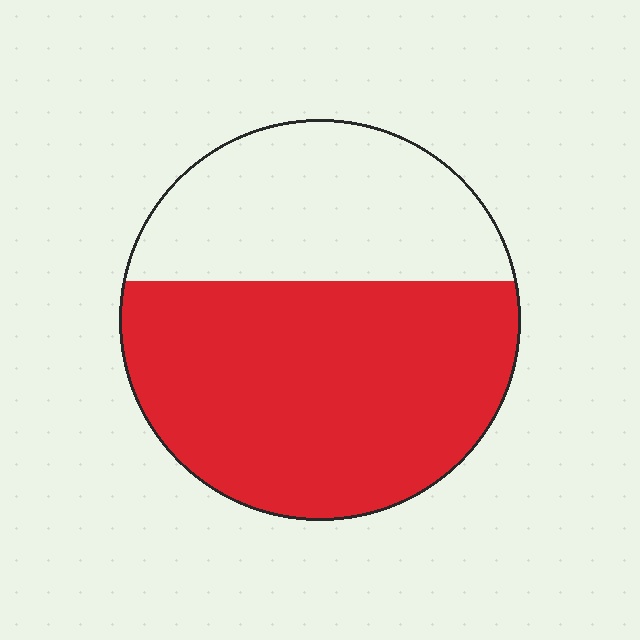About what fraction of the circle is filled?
About five eighths (5/8).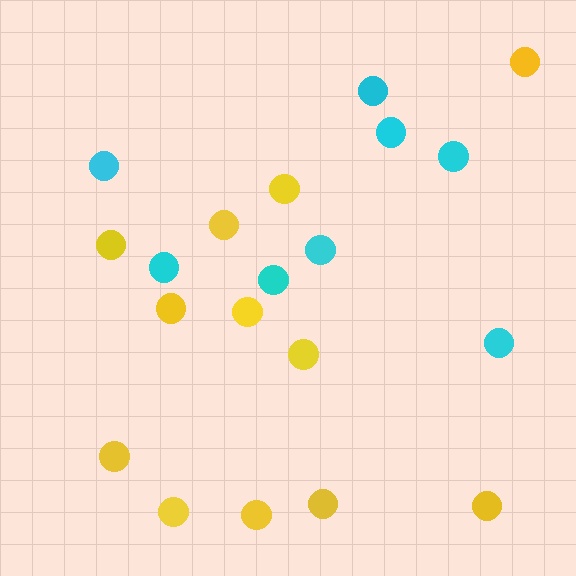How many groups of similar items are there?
There are 2 groups: one group of cyan circles (8) and one group of yellow circles (12).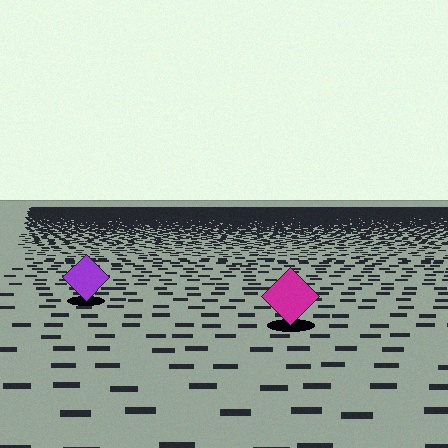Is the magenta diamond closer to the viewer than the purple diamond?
Yes. The magenta diamond is closer — you can tell from the texture gradient: the ground texture is coarser near it.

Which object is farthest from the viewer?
The purple diamond is farthest from the viewer. It appears smaller and the ground texture around it is denser.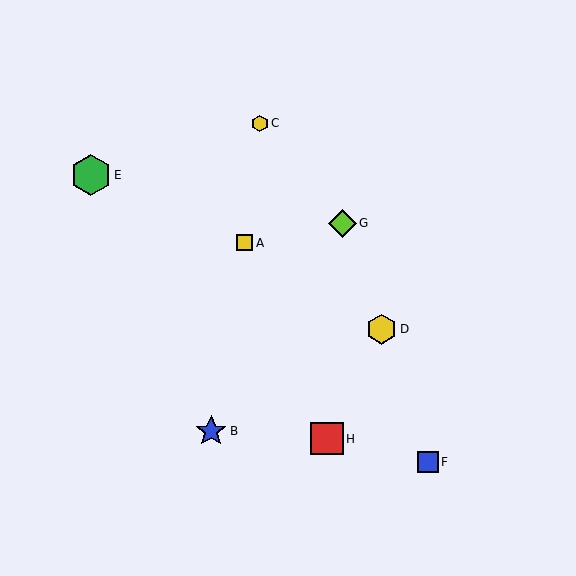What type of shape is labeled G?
Shape G is a lime diamond.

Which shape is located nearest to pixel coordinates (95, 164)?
The green hexagon (labeled E) at (91, 175) is nearest to that location.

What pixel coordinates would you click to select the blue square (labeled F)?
Click at (428, 462) to select the blue square F.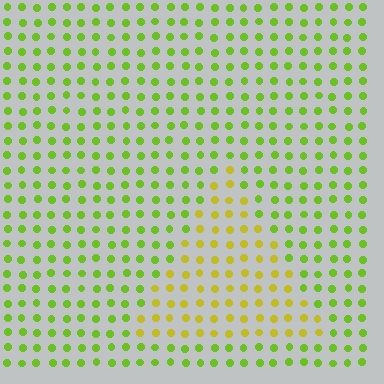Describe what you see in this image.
The image is filled with small lime elements in a uniform arrangement. A triangle-shaped region is visible where the elements are tinted to a slightly different hue, forming a subtle color boundary.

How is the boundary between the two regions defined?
The boundary is defined purely by a slight shift in hue (about 35 degrees). Spacing, size, and orientation are identical on both sides.